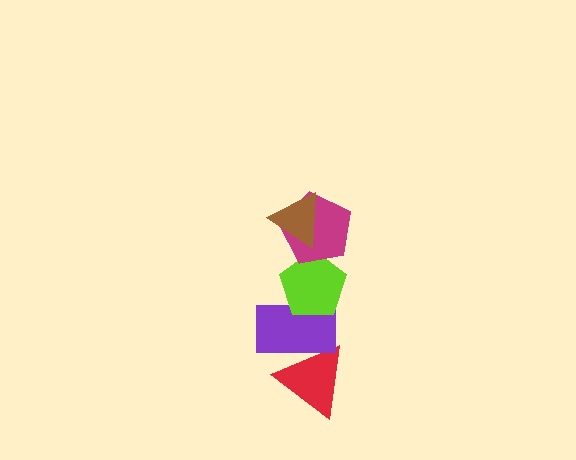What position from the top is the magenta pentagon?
The magenta pentagon is 2nd from the top.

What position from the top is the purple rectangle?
The purple rectangle is 4th from the top.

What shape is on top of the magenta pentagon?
The brown triangle is on top of the magenta pentagon.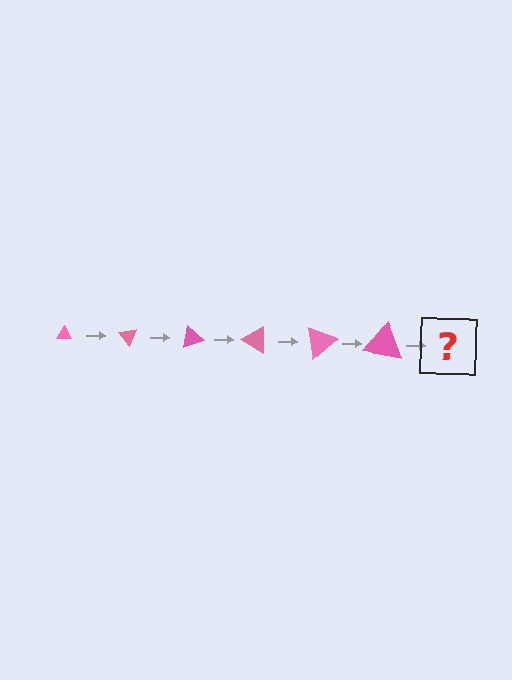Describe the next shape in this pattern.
It should be a triangle, larger than the previous one and rotated 300 degrees from the start.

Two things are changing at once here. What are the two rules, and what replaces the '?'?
The two rules are that the triangle grows larger each step and it rotates 50 degrees each step. The '?' should be a triangle, larger than the previous one and rotated 300 degrees from the start.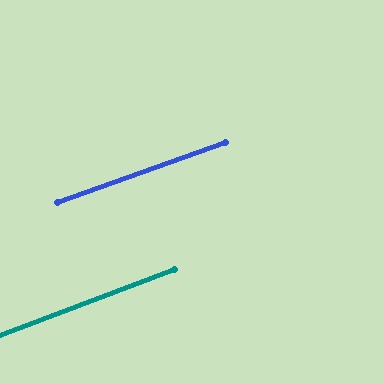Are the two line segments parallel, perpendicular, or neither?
Parallel — their directions differ by only 1.0°.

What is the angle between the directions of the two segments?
Approximately 1 degree.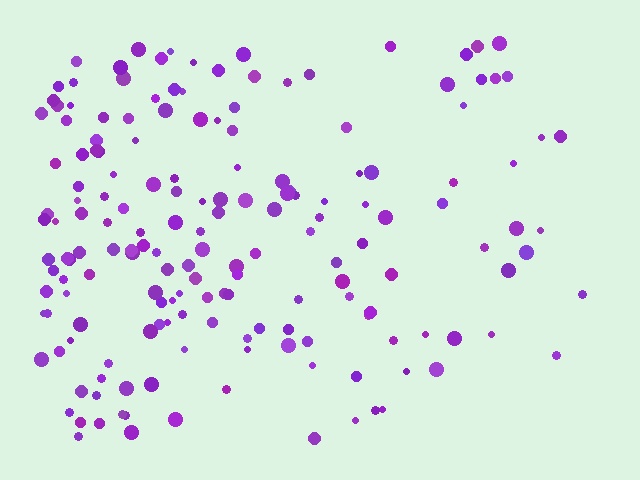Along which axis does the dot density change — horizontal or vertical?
Horizontal.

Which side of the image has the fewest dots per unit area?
The right.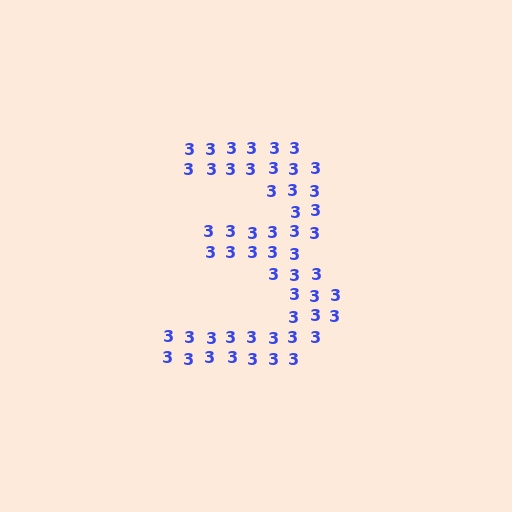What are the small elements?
The small elements are digit 3's.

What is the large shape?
The large shape is the digit 3.